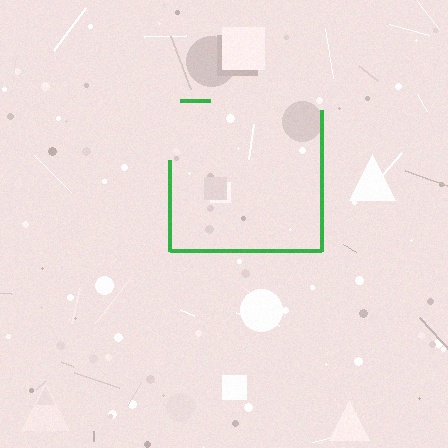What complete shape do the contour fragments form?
The contour fragments form a square.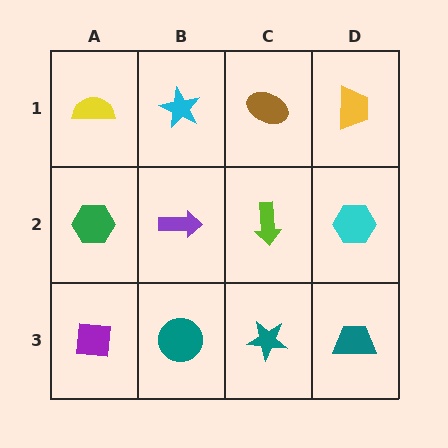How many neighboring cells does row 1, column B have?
3.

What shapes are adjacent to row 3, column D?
A cyan hexagon (row 2, column D), a teal star (row 3, column C).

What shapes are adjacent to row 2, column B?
A cyan star (row 1, column B), a teal circle (row 3, column B), a green hexagon (row 2, column A), a lime arrow (row 2, column C).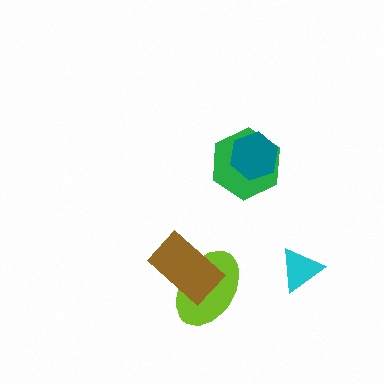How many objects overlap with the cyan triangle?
0 objects overlap with the cyan triangle.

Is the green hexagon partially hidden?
Yes, it is partially covered by another shape.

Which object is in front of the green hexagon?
The teal hexagon is in front of the green hexagon.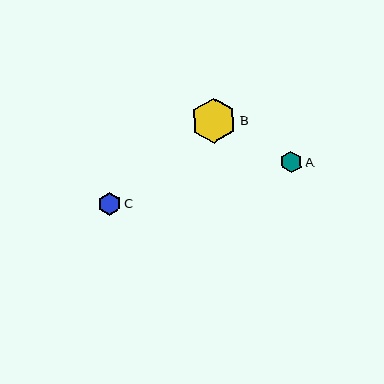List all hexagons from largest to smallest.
From largest to smallest: B, C, A.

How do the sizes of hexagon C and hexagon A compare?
Hexagon C and hexagon A are approximately the same size.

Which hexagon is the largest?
Hexagon B is the largest with a size of approximately 45 pixels.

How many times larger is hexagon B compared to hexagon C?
Hexagon B is approximately 2.0 times the size of hexagon C.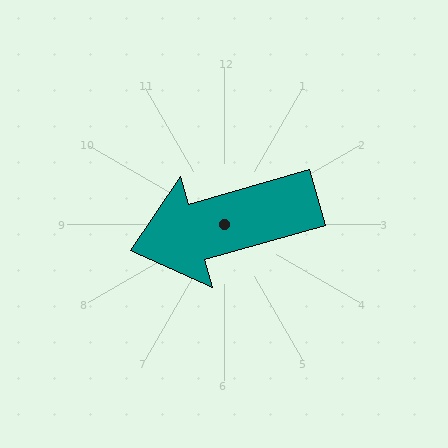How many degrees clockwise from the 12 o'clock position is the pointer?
Approximately 254 degrees.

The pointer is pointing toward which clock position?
Roughly 8 o'clock.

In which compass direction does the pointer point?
West.